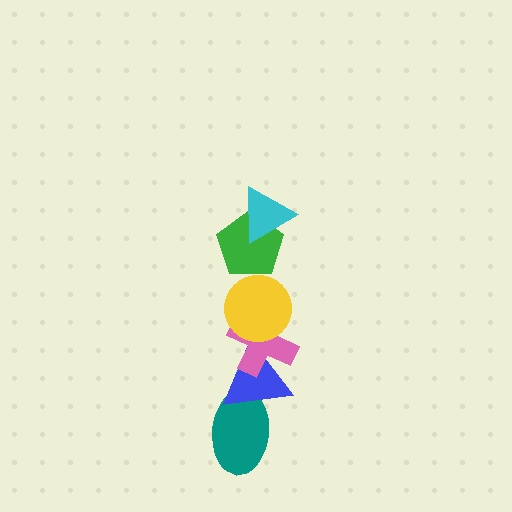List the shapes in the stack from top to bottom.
From top to bottom: the cyan triangle, the green pentagon, the yellow circle, the pink cross, the blue triangle, the teal ellipse.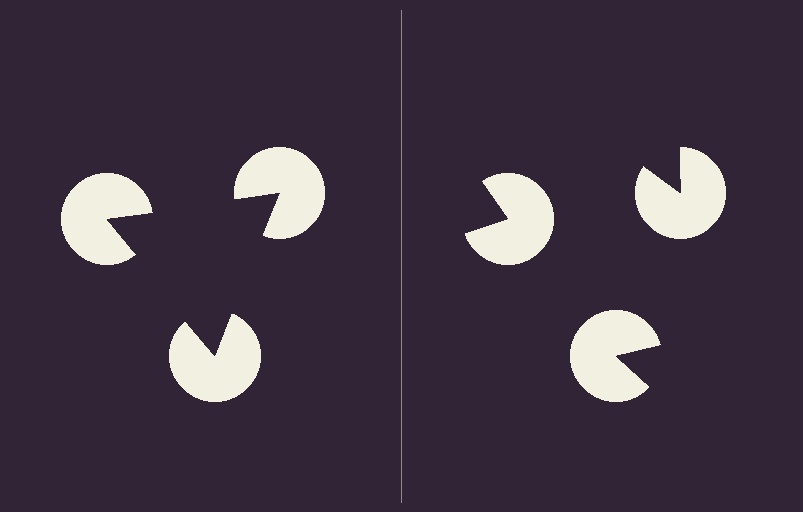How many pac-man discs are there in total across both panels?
6 — 3 on each side.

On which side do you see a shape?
An illusory triangle appears on the left side. On the right side the wedge cuts are rotated, so no coherent shape forms.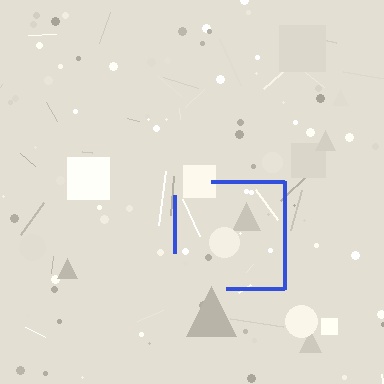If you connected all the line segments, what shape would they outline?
They would outline a square.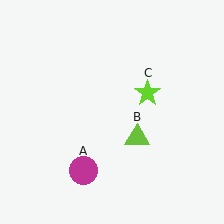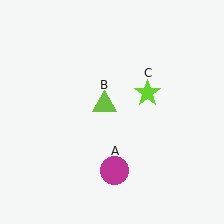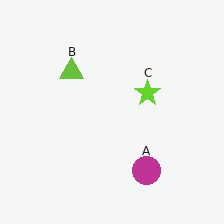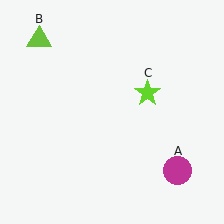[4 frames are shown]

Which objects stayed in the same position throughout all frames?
Lime star (object C) remained stationary.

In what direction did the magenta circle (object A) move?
The magenta circle (object A) moved right.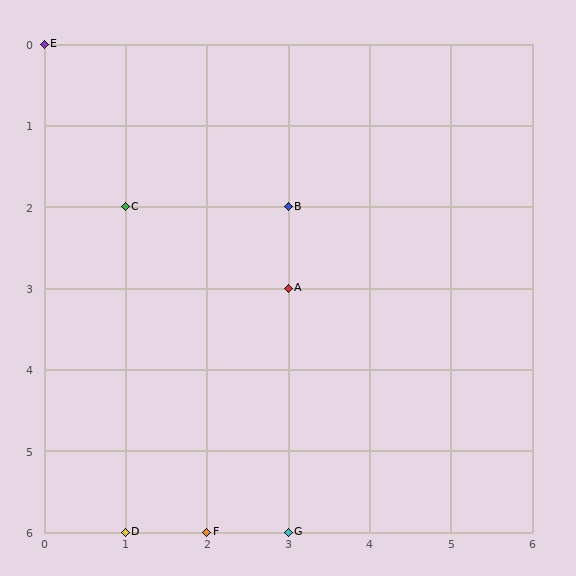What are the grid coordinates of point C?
Point C is at grid coordinates (1, 2).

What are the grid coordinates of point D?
Point D is at grid coordinates (1, 6).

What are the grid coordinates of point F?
Point F is at grid coordinates (2, 6).